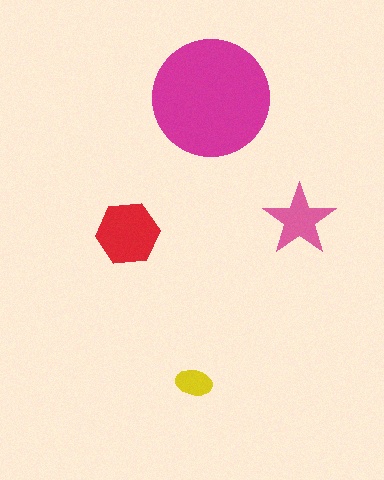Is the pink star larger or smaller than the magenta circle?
Smaller.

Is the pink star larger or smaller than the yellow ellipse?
Larger.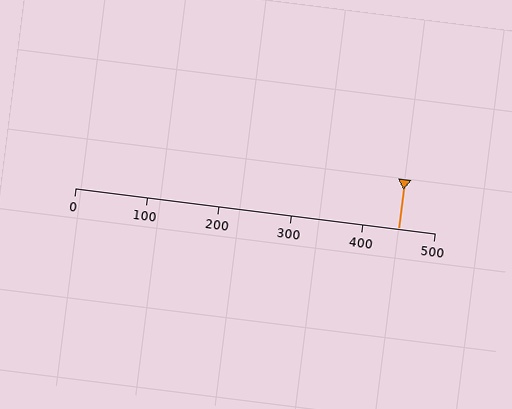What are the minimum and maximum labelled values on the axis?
The axis runs from 0 to 500.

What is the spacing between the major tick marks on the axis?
The major ticks are spaced 100 apart.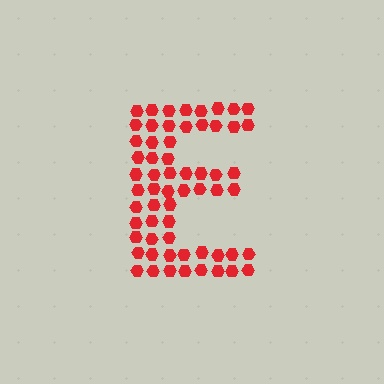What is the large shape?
The large shape is the letter E.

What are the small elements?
The small elements are hexagons.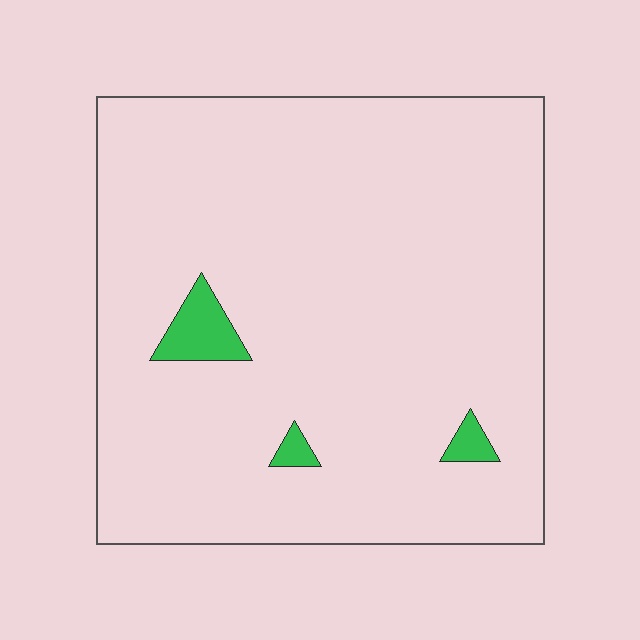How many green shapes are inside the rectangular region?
3.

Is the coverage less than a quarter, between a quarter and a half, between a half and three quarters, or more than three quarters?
Less than a quarter.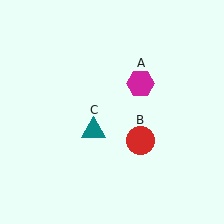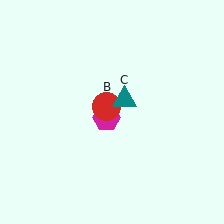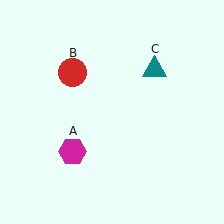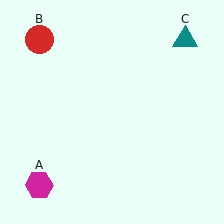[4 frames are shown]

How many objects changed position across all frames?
3 objects changed position: magenta hexagon (object A), red circle (object B), teal triangle (object C).